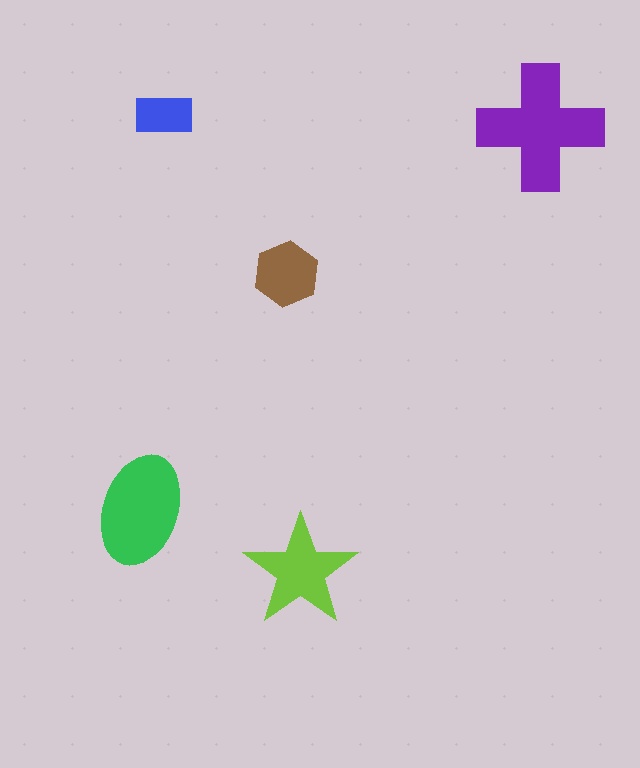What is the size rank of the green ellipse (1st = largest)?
2nd.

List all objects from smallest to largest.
The blue rectangle, the brown hexagon, the lime star, the green ellipse, the purple cross.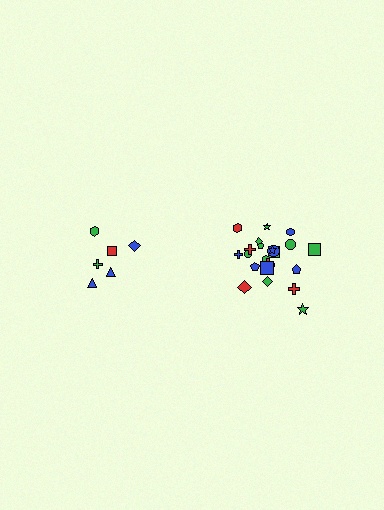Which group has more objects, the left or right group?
The right group.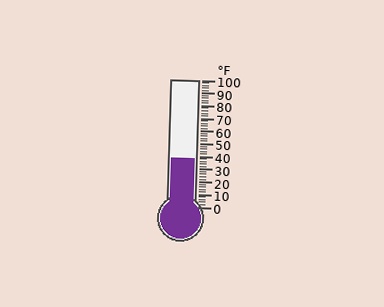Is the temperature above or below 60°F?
The temperature is below 60°F.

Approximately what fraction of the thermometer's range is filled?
The thermometer is filled to approximately 40% of its range.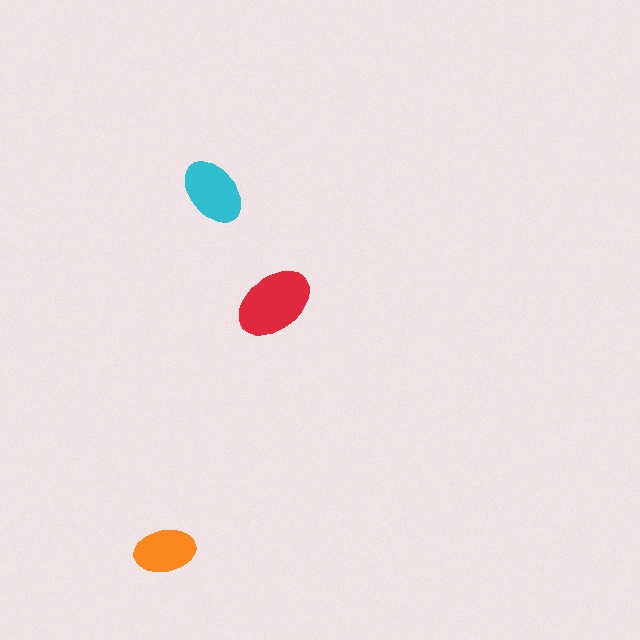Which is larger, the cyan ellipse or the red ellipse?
The red one.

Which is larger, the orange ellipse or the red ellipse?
The red one.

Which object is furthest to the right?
The red ellipse is rightmost.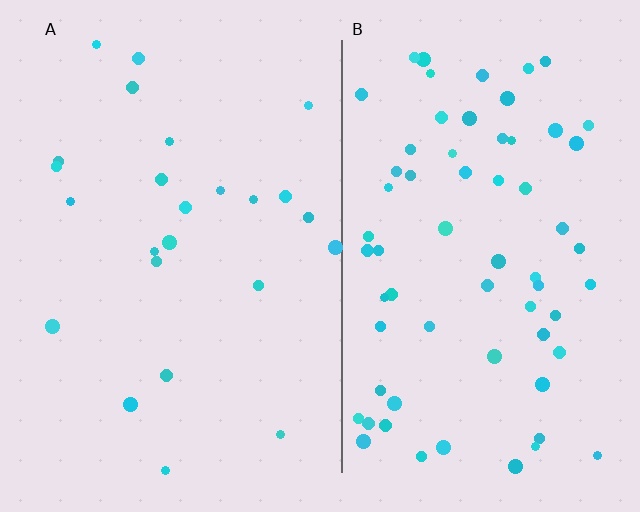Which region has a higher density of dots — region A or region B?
B (the right).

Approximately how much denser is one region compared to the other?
Approximately 2.7× — region B over region A.